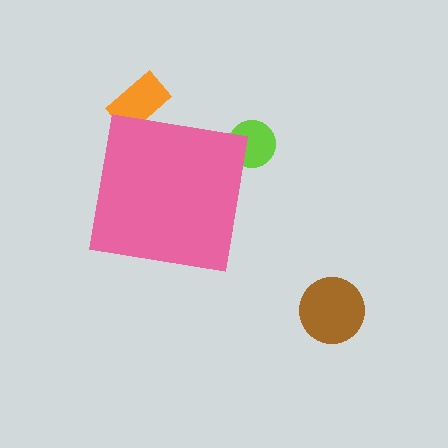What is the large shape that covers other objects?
A pink square.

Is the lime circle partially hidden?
Yes, the lime circle is partially hidden behind the pink square.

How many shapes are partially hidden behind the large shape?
2 shapes are partially hidden.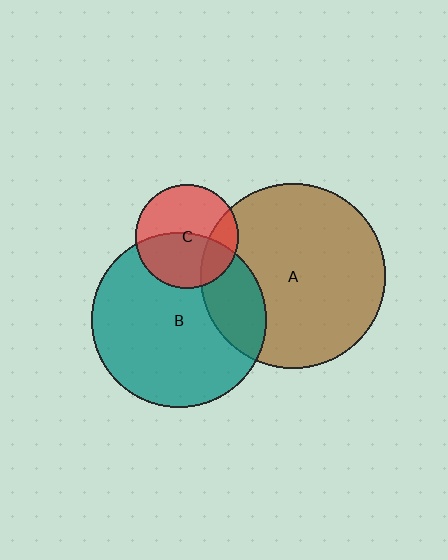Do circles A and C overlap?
Yes.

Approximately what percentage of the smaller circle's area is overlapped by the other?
Approximately 20%.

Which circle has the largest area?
Circle A (brown).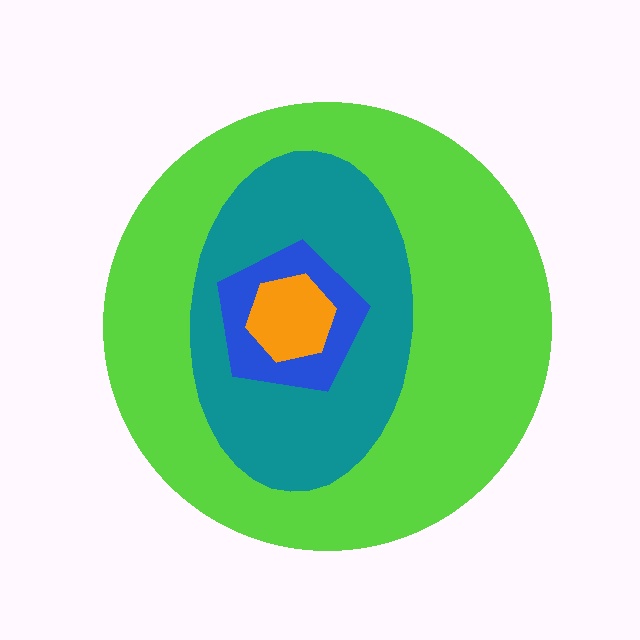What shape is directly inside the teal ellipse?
The blue pentagon.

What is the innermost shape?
The orange hexagon.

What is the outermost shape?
The lime circle.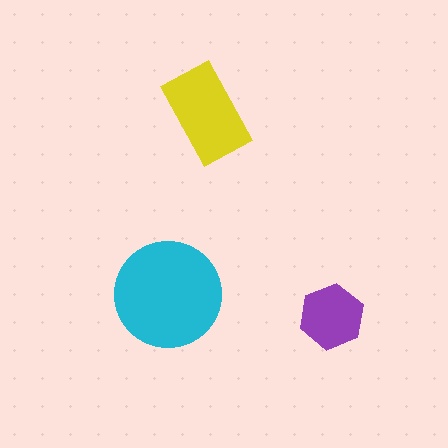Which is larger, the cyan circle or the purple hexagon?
The cyan circle.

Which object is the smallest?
The purple hexagon.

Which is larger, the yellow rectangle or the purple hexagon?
The yellow rectangle.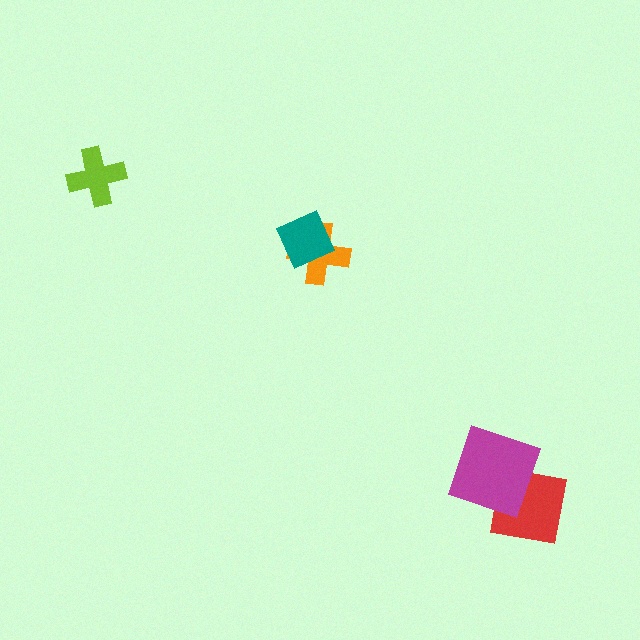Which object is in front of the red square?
The magenta square is in front of the red square.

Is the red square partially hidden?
Yes, it is partially covered by another shape.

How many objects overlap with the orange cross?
1 object overlaps with the orange cross.